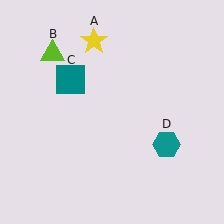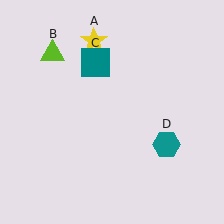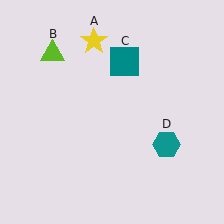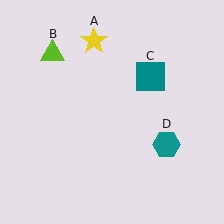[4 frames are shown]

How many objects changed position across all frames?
1 object changed position: teal square (object C).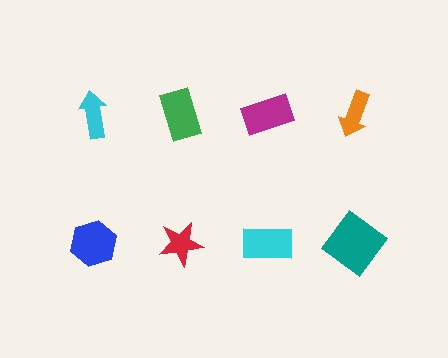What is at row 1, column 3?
A magenta rectangle.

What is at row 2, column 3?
A cyan rectangle.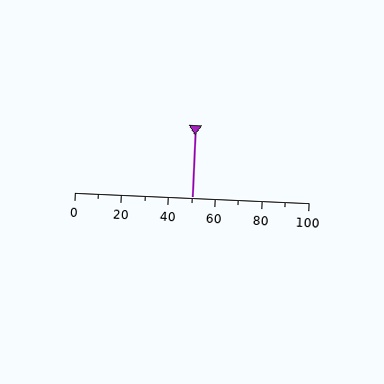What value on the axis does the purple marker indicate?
The marker indicates approximately 50.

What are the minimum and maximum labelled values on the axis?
The axis runs from 0 to 100.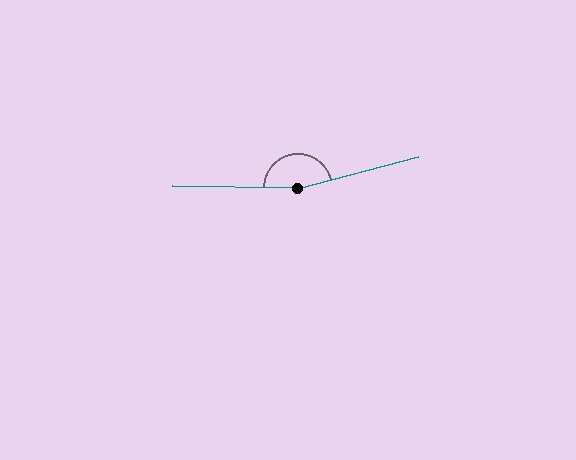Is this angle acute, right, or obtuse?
It is obtuse.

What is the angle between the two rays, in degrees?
Approximately 164 degrees.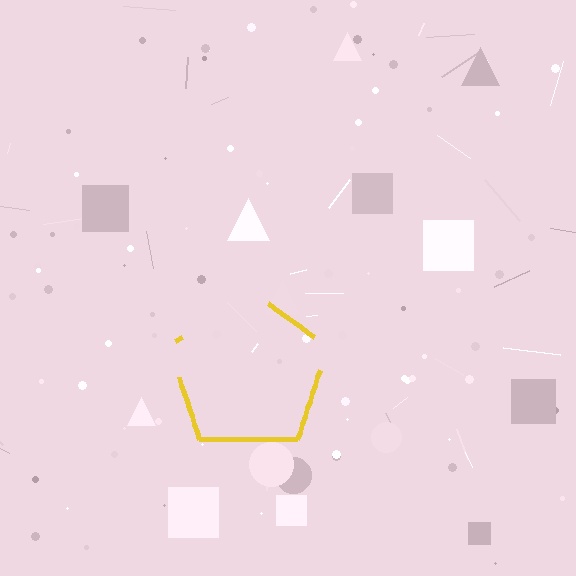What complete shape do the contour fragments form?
The contour fragments form a pentagon.